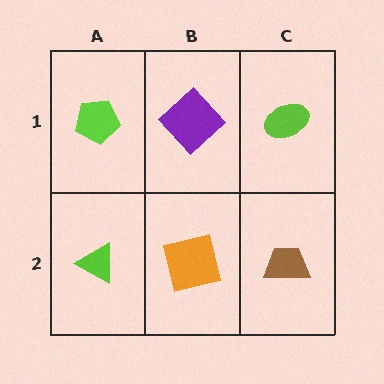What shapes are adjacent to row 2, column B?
A purple diamond (row 1, column B), a lime triangle (row 2, column A), a brown trapezoid (row 2, column C).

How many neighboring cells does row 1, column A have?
2.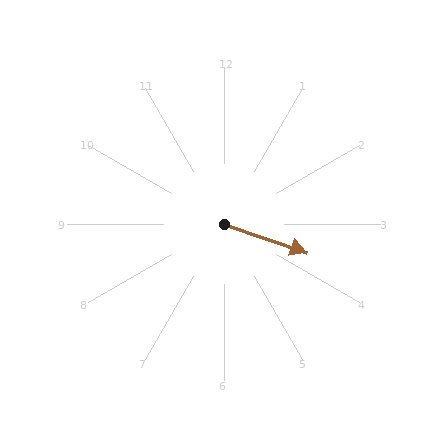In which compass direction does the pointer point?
East.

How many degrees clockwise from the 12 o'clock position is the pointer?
Approximately 109 degrees.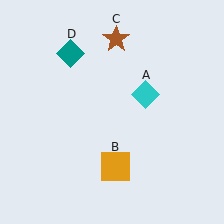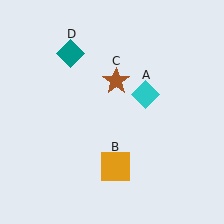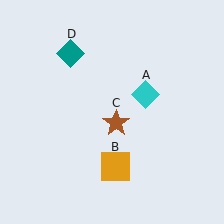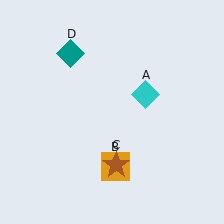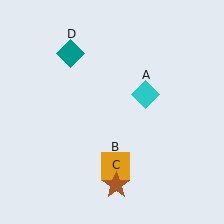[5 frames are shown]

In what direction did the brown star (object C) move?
The brown star (object C) moved down.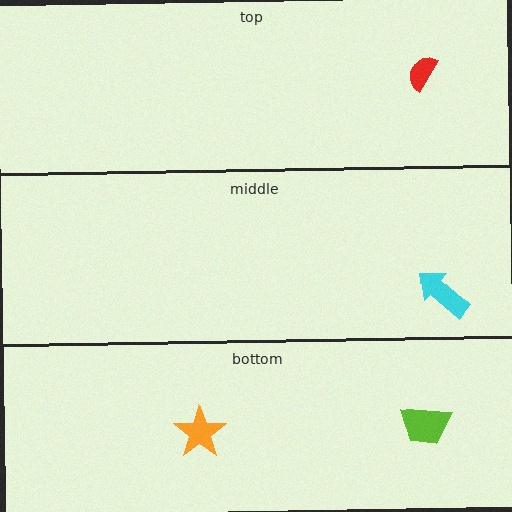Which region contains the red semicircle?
The top region.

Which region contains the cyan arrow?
The middle region.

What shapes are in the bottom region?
The orange star, the lime trapezoid.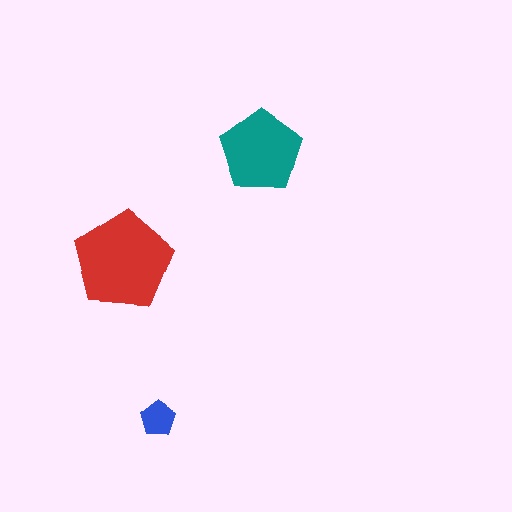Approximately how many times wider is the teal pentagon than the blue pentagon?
About 2.5 times wider.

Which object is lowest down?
The blue pentagon is bottommost.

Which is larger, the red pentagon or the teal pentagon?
The red one.